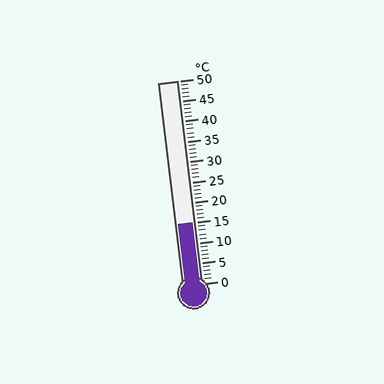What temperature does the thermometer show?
The thermometer shows approximately 15°C.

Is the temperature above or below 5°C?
The temperature is above 5°C.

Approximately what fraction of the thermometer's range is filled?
The thermometer is filled to approximately 30% of its range.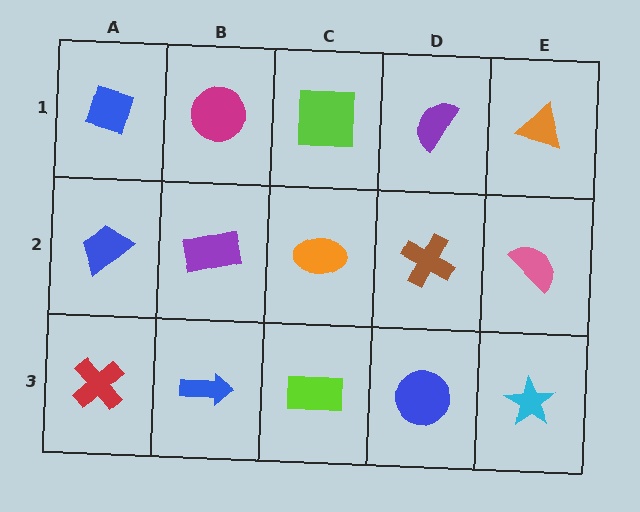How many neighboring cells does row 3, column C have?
3.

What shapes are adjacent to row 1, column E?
A pink semicircle (row 2, column E), a purple semicircle (row 1, column D).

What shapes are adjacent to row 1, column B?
A purple rectangle (row 2, column B), a blue diamond (row 1, column A), a lime square (row 1, column C).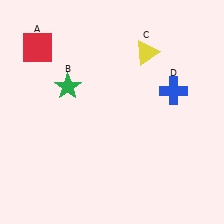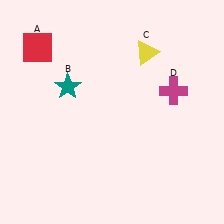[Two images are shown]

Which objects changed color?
B changed from green to teal. D changed from blue to magenta.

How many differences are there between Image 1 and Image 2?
There are 2 differences between the two images.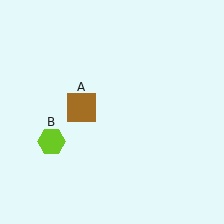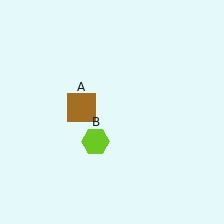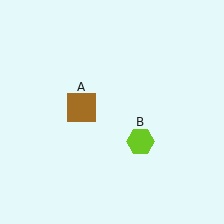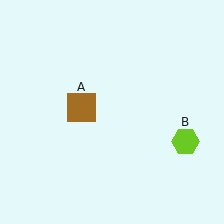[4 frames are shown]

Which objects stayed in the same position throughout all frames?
Brown square (object A) remained stationary.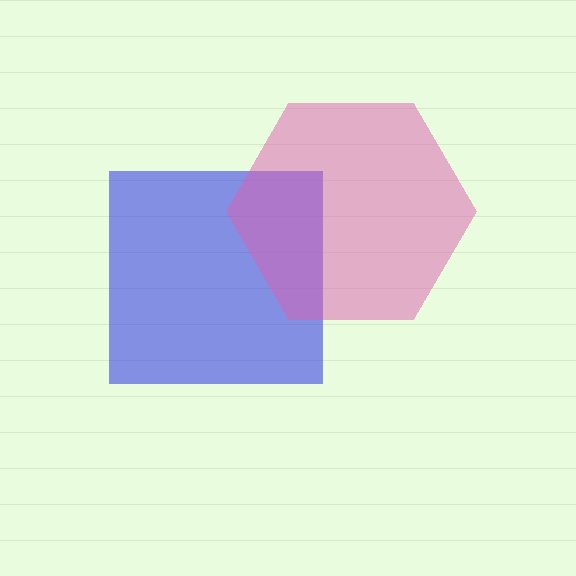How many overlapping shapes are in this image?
There are 2 overlapping shapes in the image.